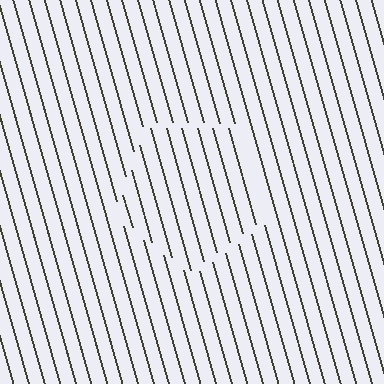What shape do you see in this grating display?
An illusory pentagon. The interior of the shape contains the same grating, shifted by half a period — the contour is defined by the phase discontinuity where line-ends from the inner and outer gratings abut.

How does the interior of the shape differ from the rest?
The interior of the shape contains the same grating, shifted by half a period — the contour is defined by the phase discontinuity where line-ends from the inner and outer gratings abut.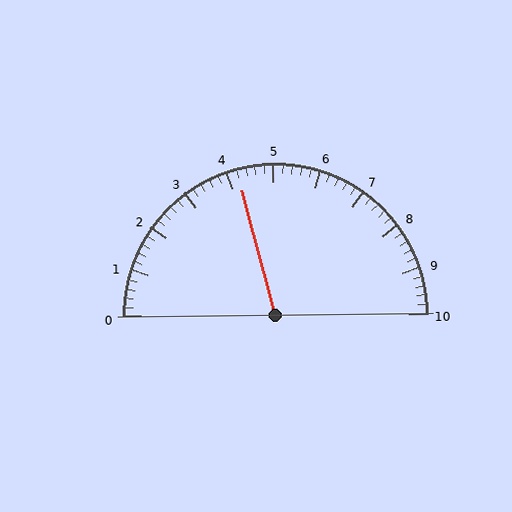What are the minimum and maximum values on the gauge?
The gauge ranges from 0 to 10.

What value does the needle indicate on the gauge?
The needle indicates approximately 4.2.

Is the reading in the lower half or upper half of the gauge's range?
The reading is in the lower half of the range (0 to 10).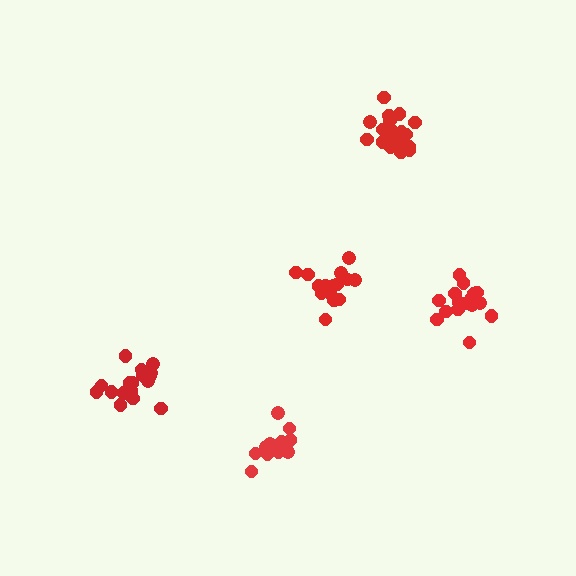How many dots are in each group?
Group 1: 15 dots, Group 2: 13 dots, Group 3: 17 dots, Group 4: 19 dots, Group 5: 19 dots (83 total).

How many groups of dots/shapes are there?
There are 5 groups.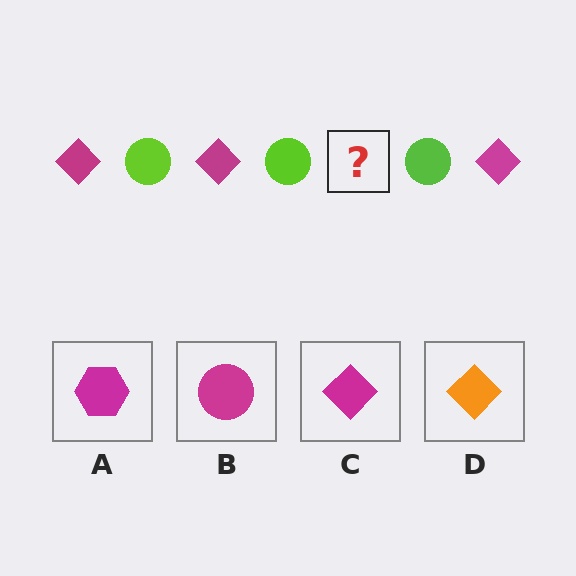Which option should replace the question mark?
Option C.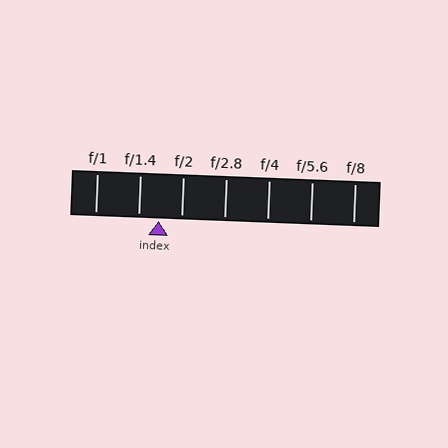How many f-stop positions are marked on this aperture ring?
There are 7 f-stop positions marked.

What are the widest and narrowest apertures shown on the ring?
The widest aperture shown is f/1 and the narrowest is f/8.